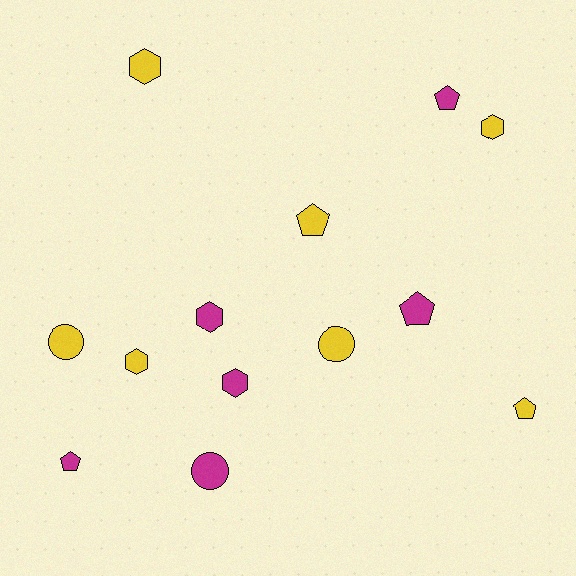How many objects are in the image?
There are 13 objects.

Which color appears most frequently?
Yellow, with 7 objects.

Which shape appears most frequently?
Hexagon, with 5 objects.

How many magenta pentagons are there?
There are 3 magenta pentagons.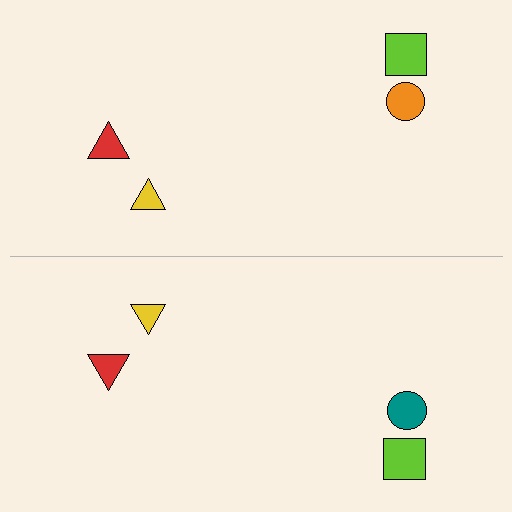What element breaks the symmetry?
The teal circle on the bottom side breaks the symmetry — its mirror counterpart is orange.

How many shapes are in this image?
There are 8 shapes in this image.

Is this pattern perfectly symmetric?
No, the pattern is not perfectly symmetric. The teal circle on the bottom side breaks the symmetry — its mirror counterpart is orange.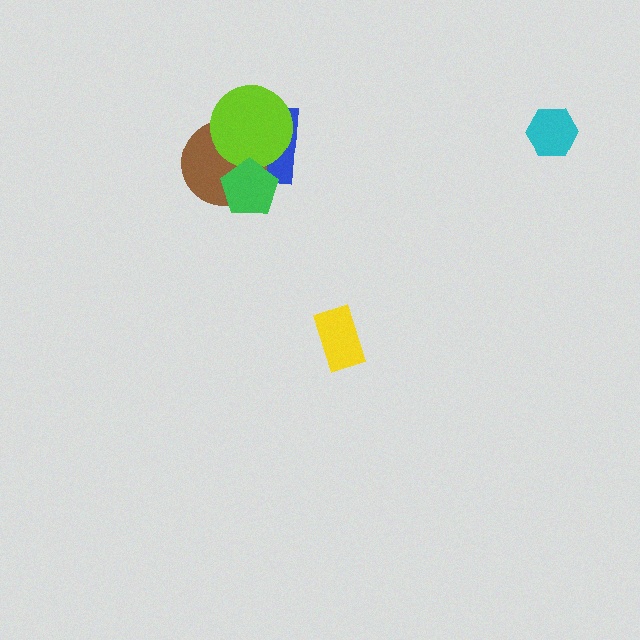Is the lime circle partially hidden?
Yes, it is partially covered by another shape.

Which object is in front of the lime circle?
The green pentagon is in front of the lime circle.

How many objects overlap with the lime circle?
3 objects overlap with the lime circle.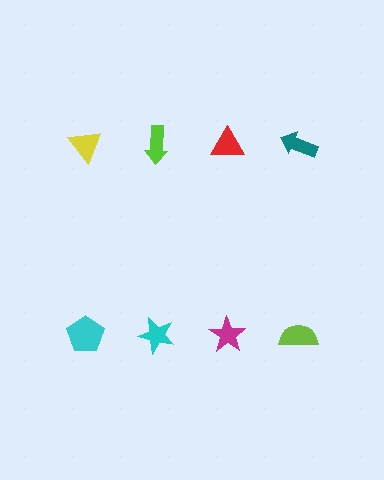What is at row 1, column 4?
A teal arrow.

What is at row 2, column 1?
A cyan pentagon.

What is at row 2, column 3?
A magenta star.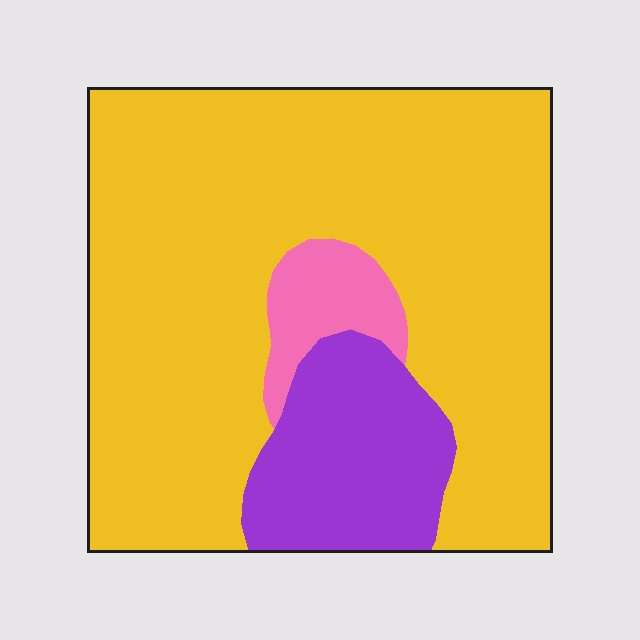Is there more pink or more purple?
Purple.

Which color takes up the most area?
Yellow, at roughly 75%.